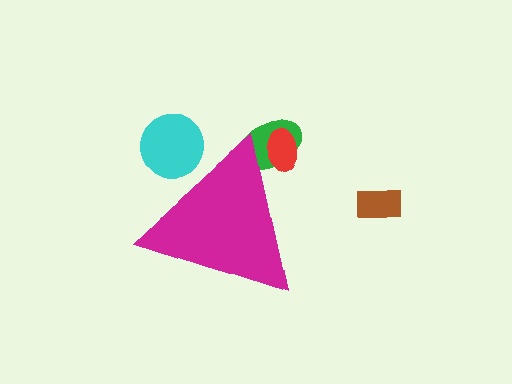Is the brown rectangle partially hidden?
No, the brown rectangle is fully visible.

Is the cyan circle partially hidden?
Yes, the cyan circle is partially hidden behind the magenta triangle.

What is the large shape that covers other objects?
A magenta triangle.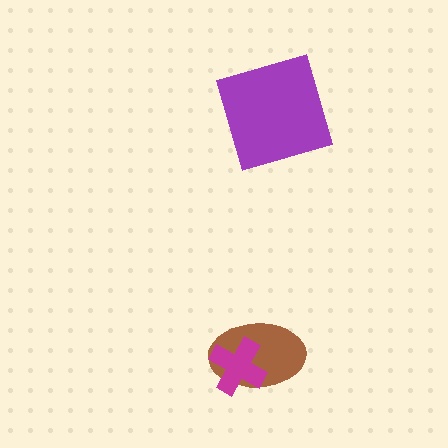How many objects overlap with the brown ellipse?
1 object overlaps with the brown ellipse.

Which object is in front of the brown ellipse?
The magenta cross is in front of the brown ellipse.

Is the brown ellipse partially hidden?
Yes, it is partially covered by another shape.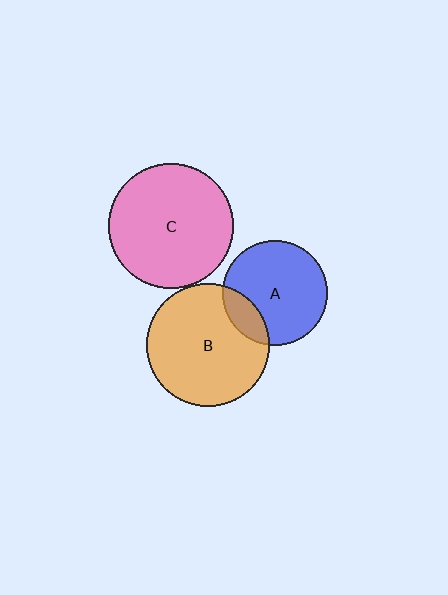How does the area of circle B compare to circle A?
Approximately 1.4 times.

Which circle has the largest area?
Circle C (pink).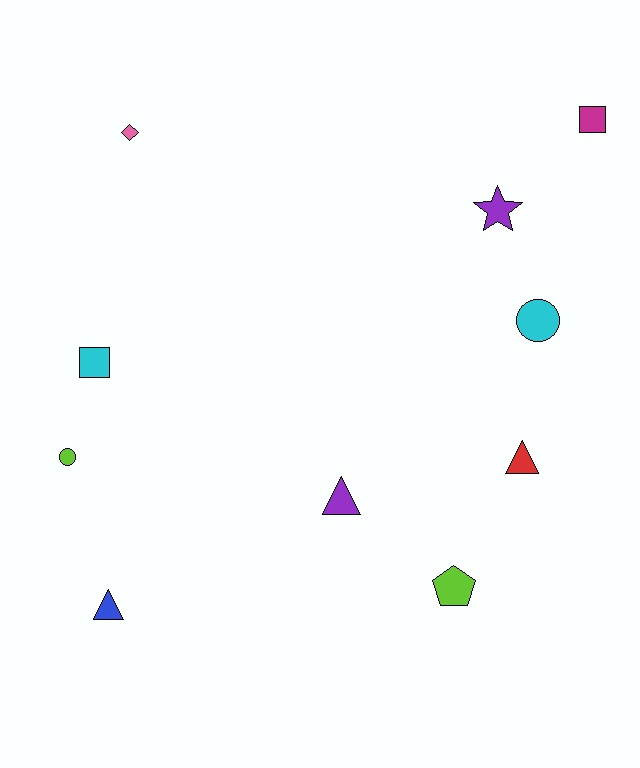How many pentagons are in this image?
There is 1 pentagon.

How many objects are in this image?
There are 10 objects.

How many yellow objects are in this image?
There are no yellow objects.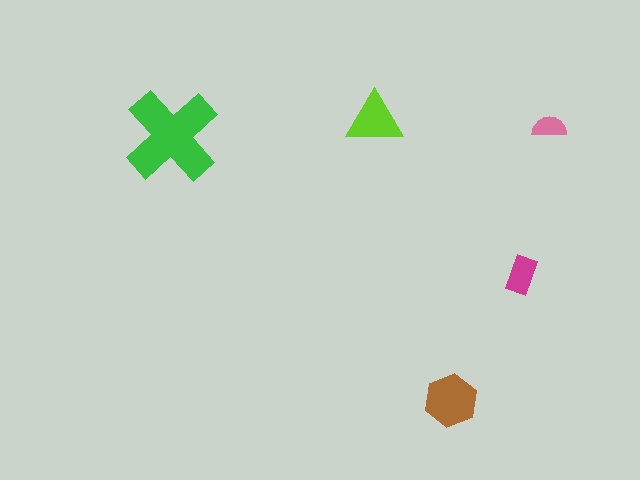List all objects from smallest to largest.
The pink semicircle, the magenta rectangle, the lime triangle, the brown hexagon, the green cross.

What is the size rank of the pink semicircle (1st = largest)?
5th.